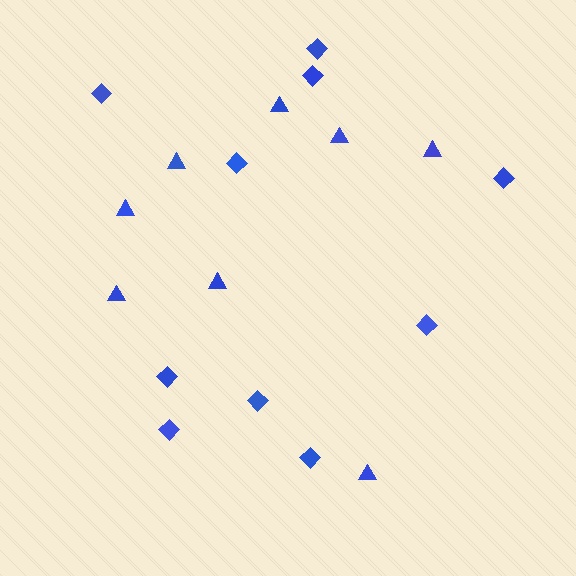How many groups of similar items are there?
There are 2 groups: one group of diamonds (10) and one group of triangles (8).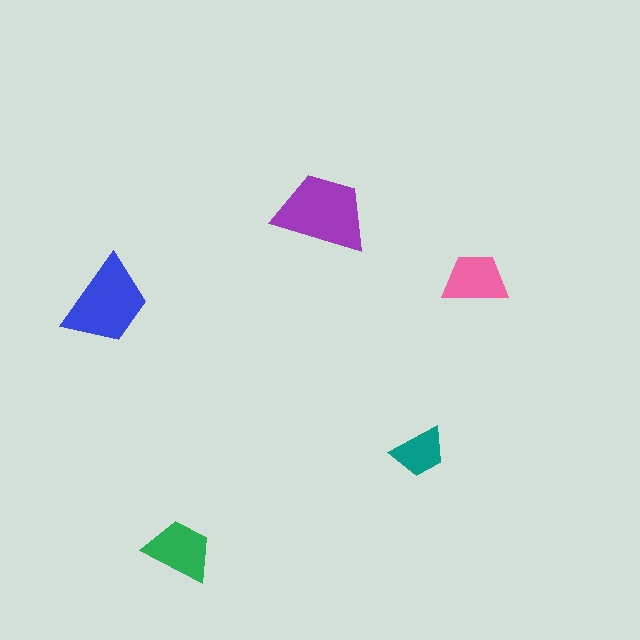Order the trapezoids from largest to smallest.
the purple one, the blue one, the green one, the pink one, the teal one.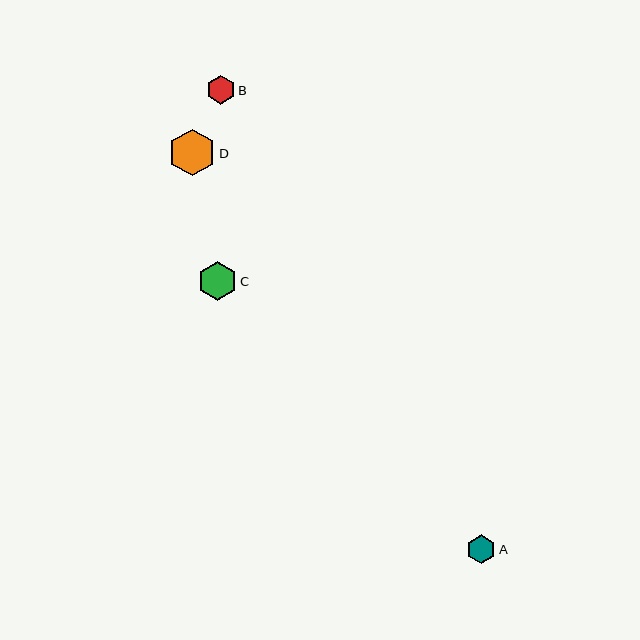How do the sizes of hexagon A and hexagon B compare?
Hexagon A and hexagon B are approximately the same size.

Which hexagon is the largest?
Hexagon D is the largest with a size of approximately 47 pixels.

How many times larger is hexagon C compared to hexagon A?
Hexagon C is approximately 1.3 times the size of hexagon A.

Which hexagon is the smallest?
Hexagon B is the smallest with a size of approximately 29 pixels.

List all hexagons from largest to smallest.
From largest to smallest: D, C, A, B.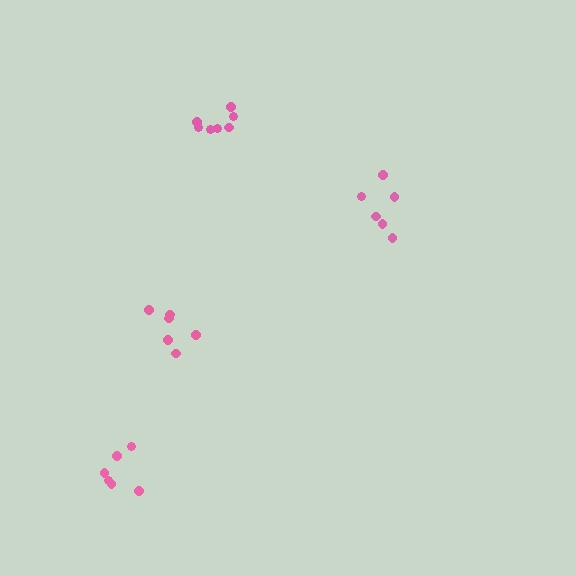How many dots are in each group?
Group 1: 6 dots, Group 2: 7 dots, Group 3: 6 dots, Group 4: 6 dots (25 total).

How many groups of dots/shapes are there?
There are 4 groups.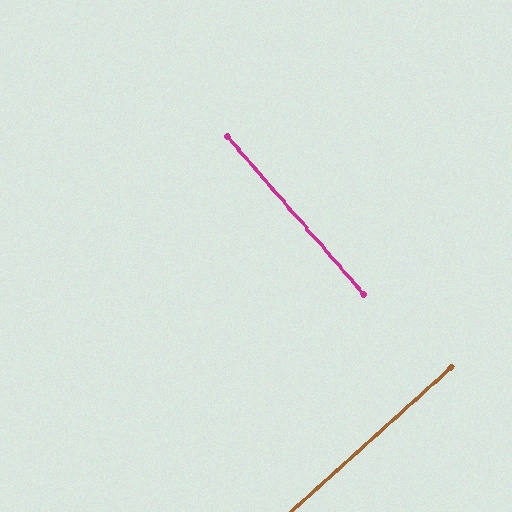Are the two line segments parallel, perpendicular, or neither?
Perpendicular — they meet at approximately 89°.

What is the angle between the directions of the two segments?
Approximately 89 degrees.